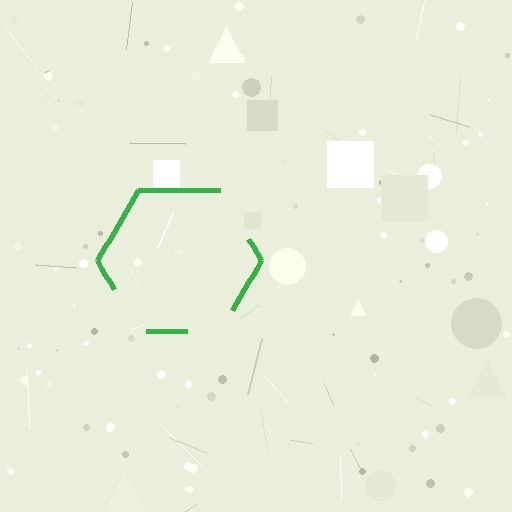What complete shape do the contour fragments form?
The contour fragments form a hexagon.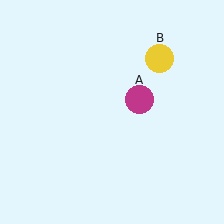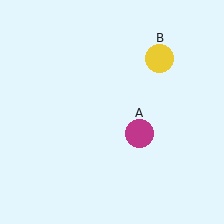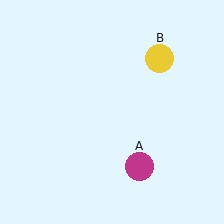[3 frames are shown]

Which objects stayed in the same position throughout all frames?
Yellow circle (object B) remained stationary.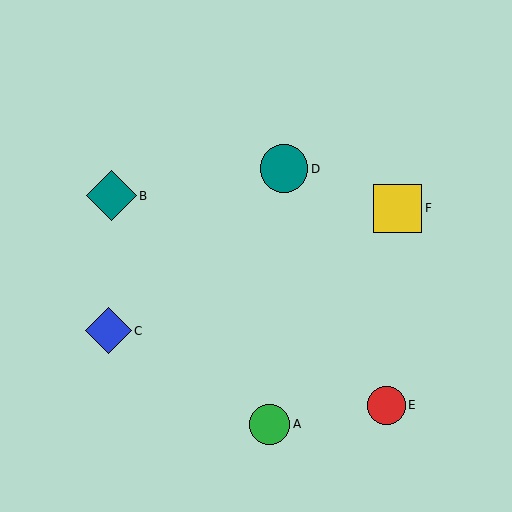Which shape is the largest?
The teal diamond (labeled B) is the largest.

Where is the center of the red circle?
The center of the red circle is at (386, 405).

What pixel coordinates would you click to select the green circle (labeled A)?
Click at (270, 424) to select the green circle A.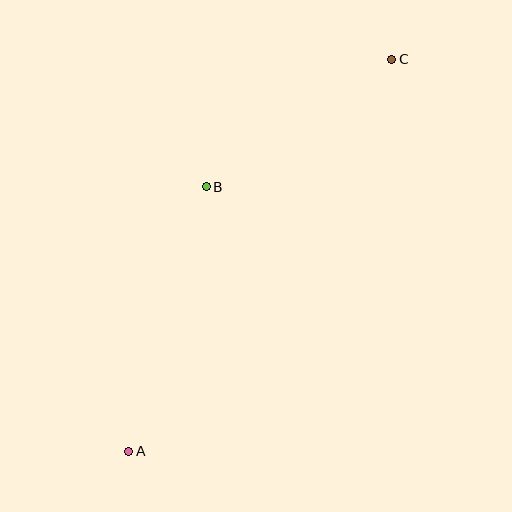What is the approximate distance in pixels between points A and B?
The distance between A and B is approximately 275 pixels.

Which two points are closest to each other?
Points B and C are closest to each other.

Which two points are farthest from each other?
Points A and C are farthest from each other.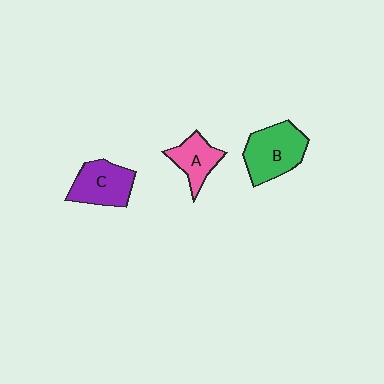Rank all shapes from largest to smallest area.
From largest to smallest: B (green), C (purple), A (pink).